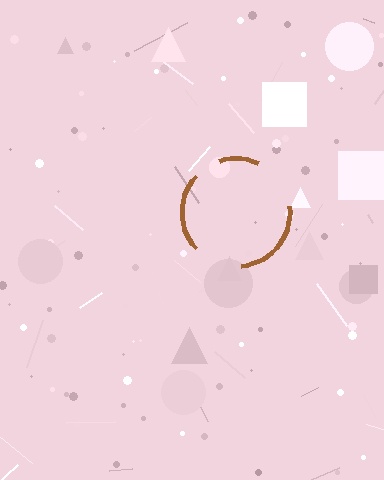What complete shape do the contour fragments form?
The contour fragments form a circle.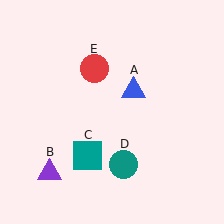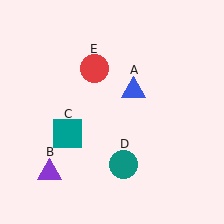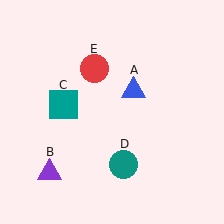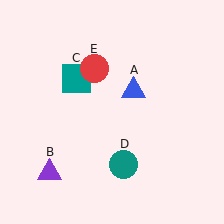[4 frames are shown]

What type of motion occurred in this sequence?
The teal square (object C) rotated clockwise around the center of the scene.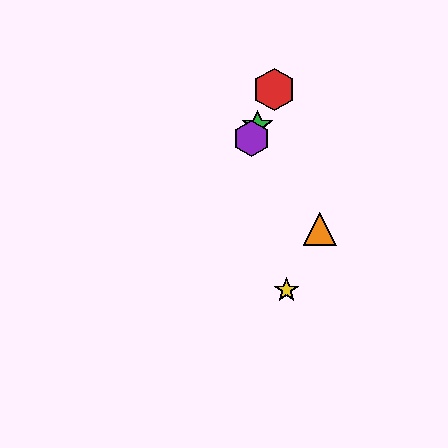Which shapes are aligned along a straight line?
The red hexagon, the blue hexagon, the green star, the purple hexagon are aligned along a straight line.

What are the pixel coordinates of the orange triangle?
The orange triangle is at (320, 229).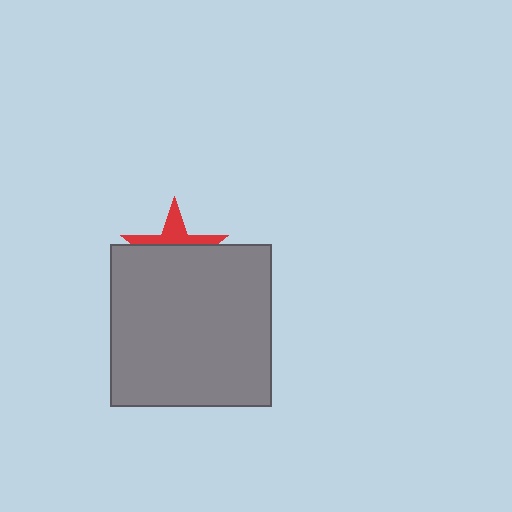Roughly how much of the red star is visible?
A small part of it is visible (roughly 34%).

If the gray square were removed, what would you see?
You would see the complete red star.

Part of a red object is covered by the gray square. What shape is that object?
It is a star.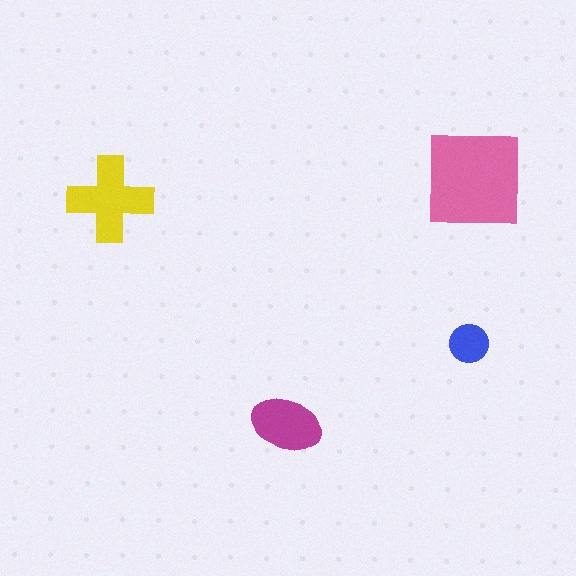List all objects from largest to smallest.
The pink square, the yellow cross, the magenta ellipse, the blue circle.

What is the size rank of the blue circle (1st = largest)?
4th.